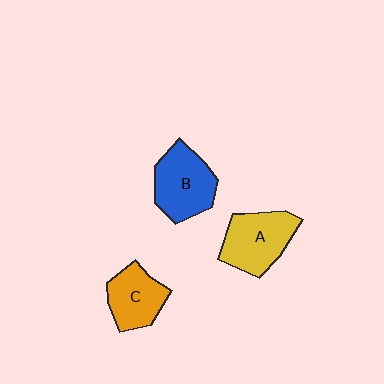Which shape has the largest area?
Shape B (blue).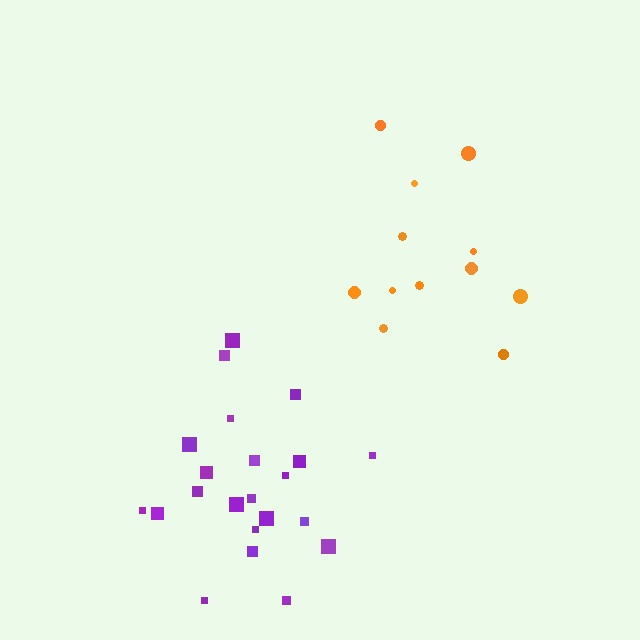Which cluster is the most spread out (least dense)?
Orange.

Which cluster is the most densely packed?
Purple.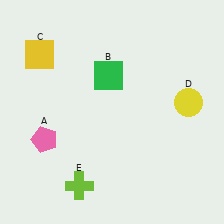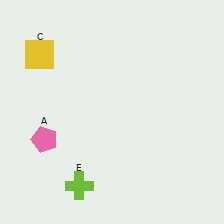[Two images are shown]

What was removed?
The green square (B), the yellow circle (D) were removed in Image 2.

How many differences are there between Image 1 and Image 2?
There are 2 differences between the two images.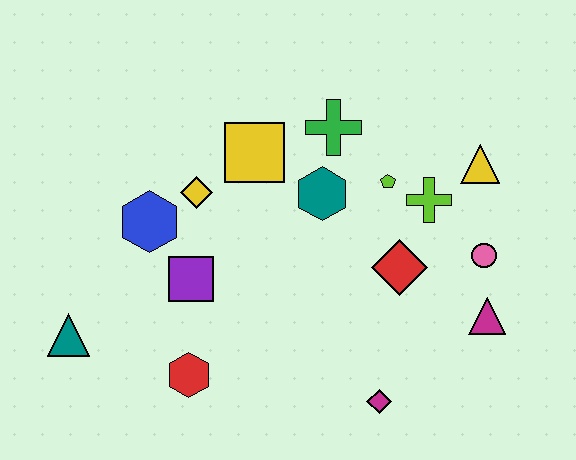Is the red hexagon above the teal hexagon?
No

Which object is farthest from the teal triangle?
The yellow triangle is farthest from the teal triangle.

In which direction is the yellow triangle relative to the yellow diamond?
The yellow triangle is to the right of the yellow diamond.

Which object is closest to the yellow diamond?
The blue hexagon is closest to the yellow diamond.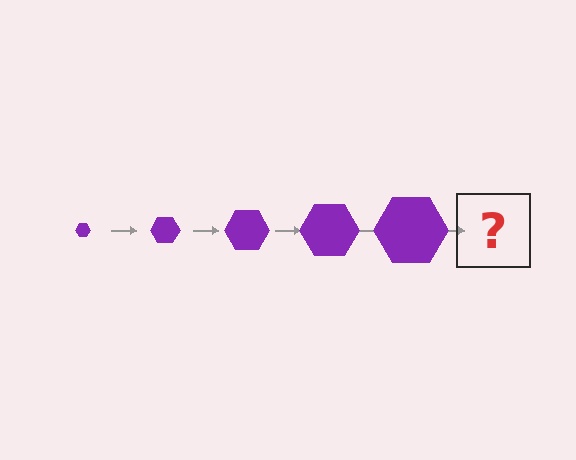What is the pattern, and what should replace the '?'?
The pattern is that the hexagon gets progressively larger each step. The '?' should be a purple hexagon, larger than the previous one.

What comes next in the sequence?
The next element should be a purple hexagon, larger than the previous one.